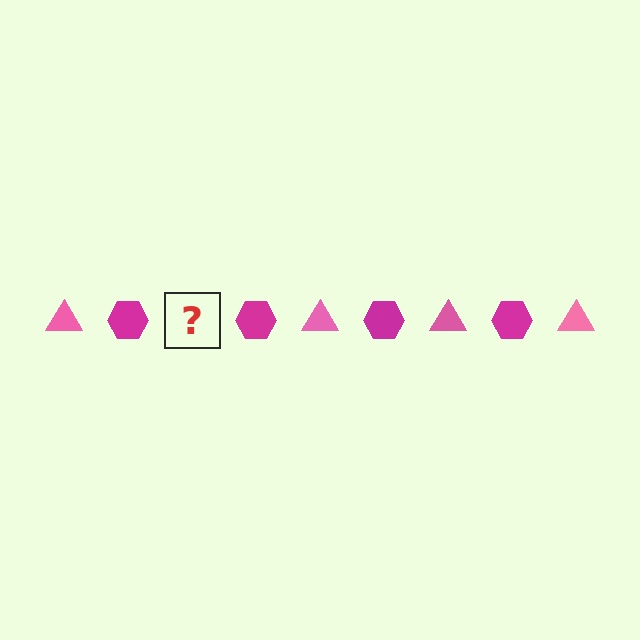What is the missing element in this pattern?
The missing element is a pink triangle.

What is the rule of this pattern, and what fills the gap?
The rule is that the pattern alternates between pink triangle and magenta hexagon. The gap should be filled with a pink triangle.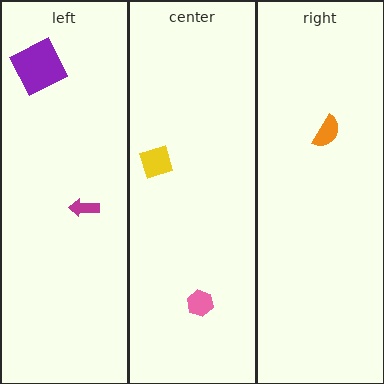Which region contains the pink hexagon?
The center region.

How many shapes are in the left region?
2.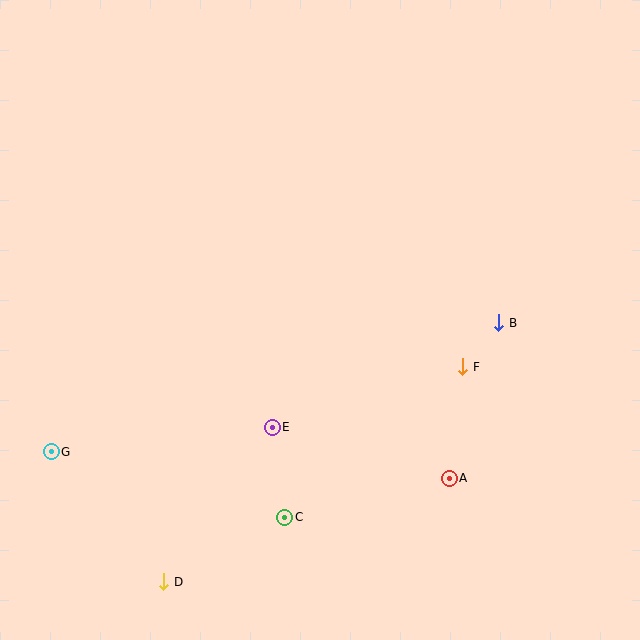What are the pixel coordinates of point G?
Point G is at (51, 452).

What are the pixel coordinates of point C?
Point C is at (284, 517).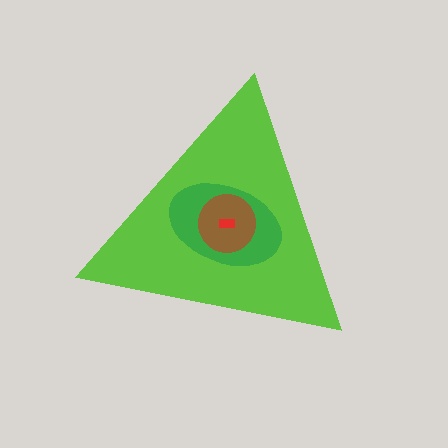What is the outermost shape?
The lime triangle.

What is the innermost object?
The red rectangle.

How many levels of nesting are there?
4.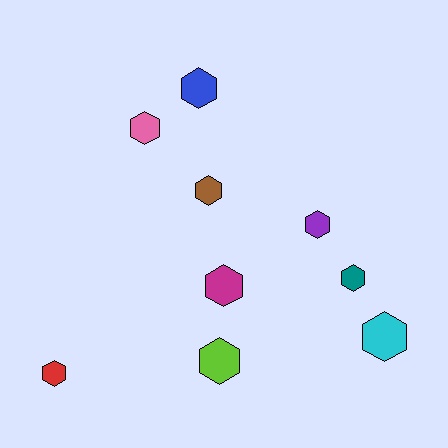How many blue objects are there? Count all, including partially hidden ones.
There is 1 blue object.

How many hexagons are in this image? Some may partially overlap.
There are 9 hexagons.